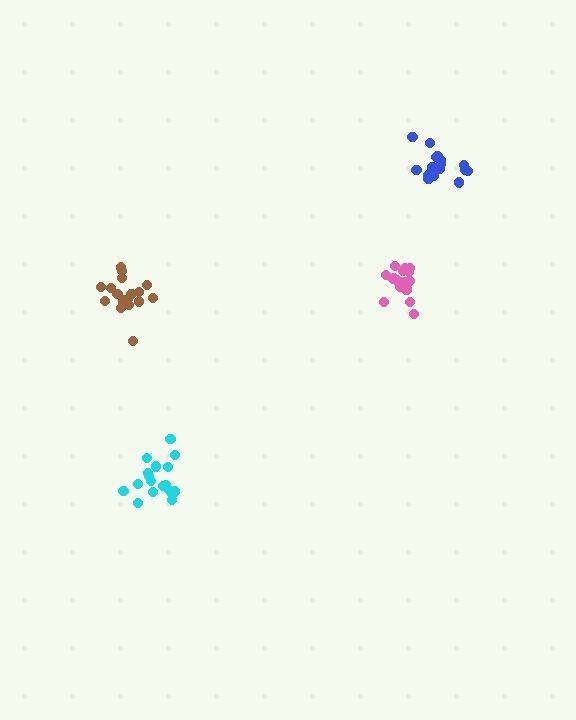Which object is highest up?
The blue cluster is topmost.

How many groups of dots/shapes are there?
There are 4 groups.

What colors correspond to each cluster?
The clusters are colored: brown, pink, cyan, blue.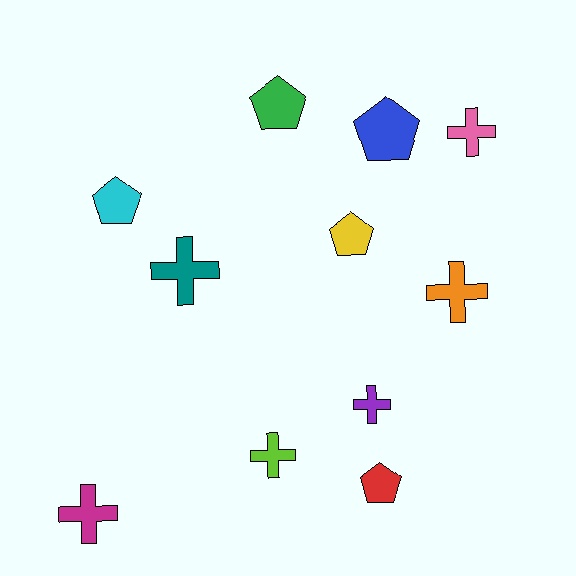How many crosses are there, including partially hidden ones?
There are 6 crosses.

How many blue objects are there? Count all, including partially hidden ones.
There is 1 blue object.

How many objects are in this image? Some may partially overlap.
There are 11 objects.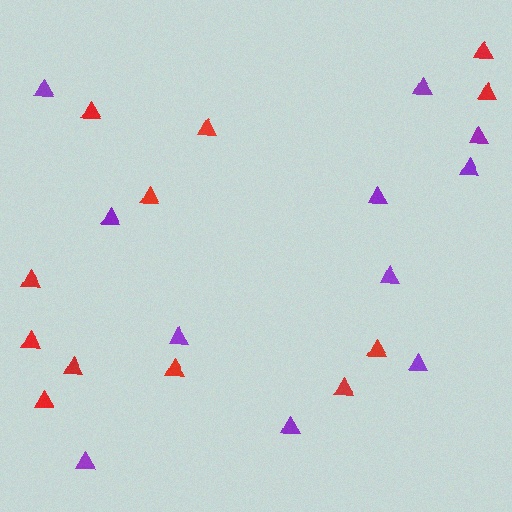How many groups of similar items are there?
There are 2 groups: one group of red triangles (12) and one group of purple triangles (11).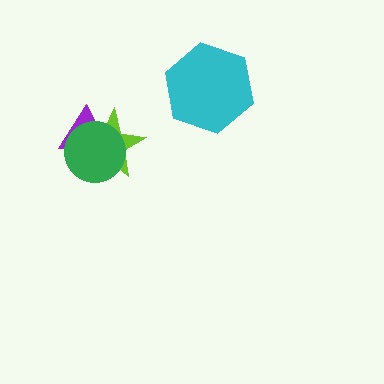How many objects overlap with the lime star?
2 objects overlap with the lime star.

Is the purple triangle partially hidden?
Yes, it is partially covered by another shape.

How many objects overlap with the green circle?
2 objects overlap with the green circle.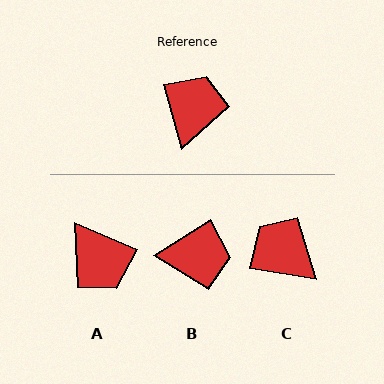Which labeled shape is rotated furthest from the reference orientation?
A, about 129 degrees away.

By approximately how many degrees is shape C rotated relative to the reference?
Approximately 65 degrees counter-clockwise.